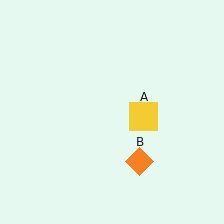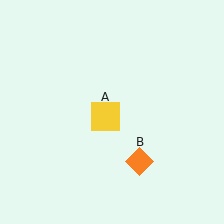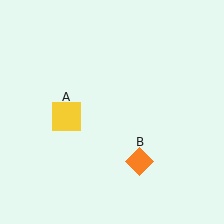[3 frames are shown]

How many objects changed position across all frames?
1 object changed position: yellow square (object A).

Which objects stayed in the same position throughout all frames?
Orange diamond (object B) remained stationary.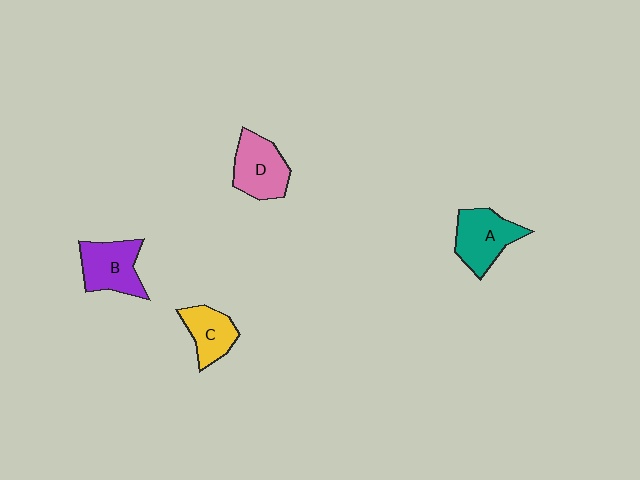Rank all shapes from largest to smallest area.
From largest to smallest: A (teal), B (purple), D (pink), C (yellow).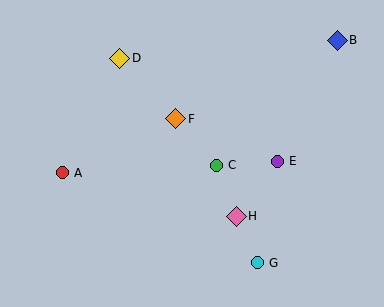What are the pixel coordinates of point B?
Point B is at (337, 40).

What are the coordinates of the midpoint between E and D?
The midpoint between E and D is at (198, 110).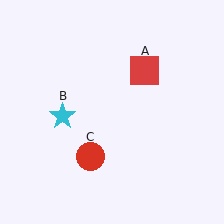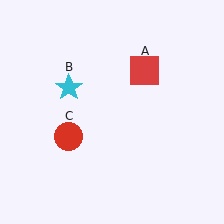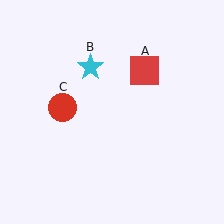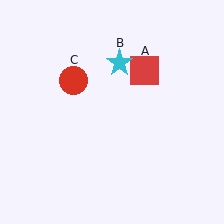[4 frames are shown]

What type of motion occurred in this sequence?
The cyan star (object B), red circle (object C) rotated clockwise around the center of the scene.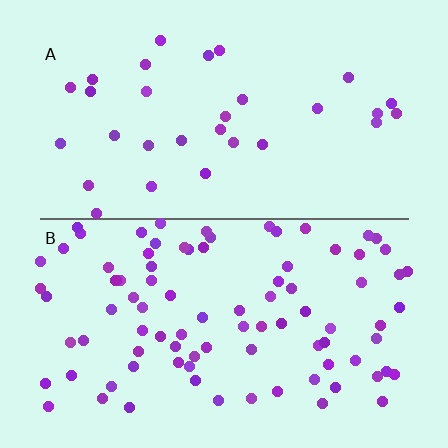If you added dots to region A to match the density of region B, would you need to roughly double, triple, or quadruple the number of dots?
Approximately triple.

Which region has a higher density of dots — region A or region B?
B (the bottom).